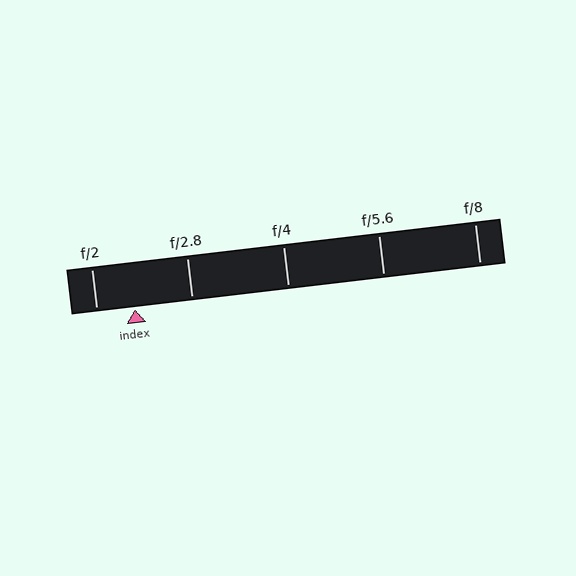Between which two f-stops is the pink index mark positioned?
The index mark is between f/2 and f/2.8.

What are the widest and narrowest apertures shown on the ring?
The widest aperture shown is f/2 and the narrowest is f/8.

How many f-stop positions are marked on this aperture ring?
There are 5 f-stop positions marked.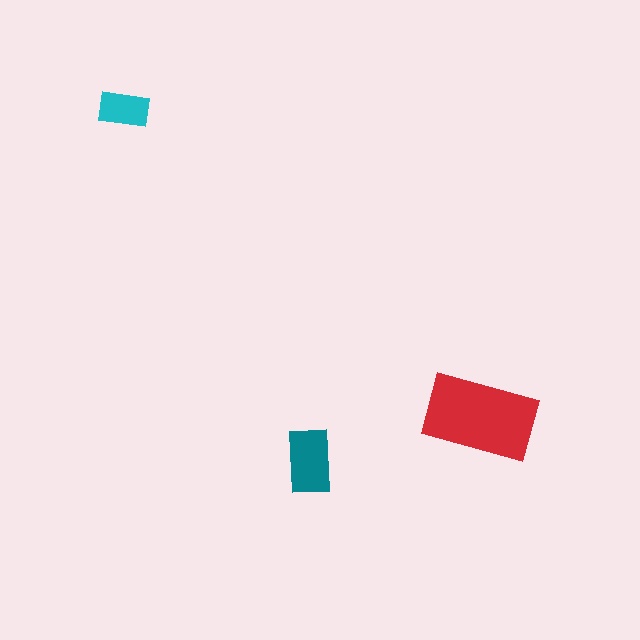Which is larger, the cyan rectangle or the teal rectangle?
The teal one.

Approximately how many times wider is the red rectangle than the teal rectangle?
About 1.5 times wider.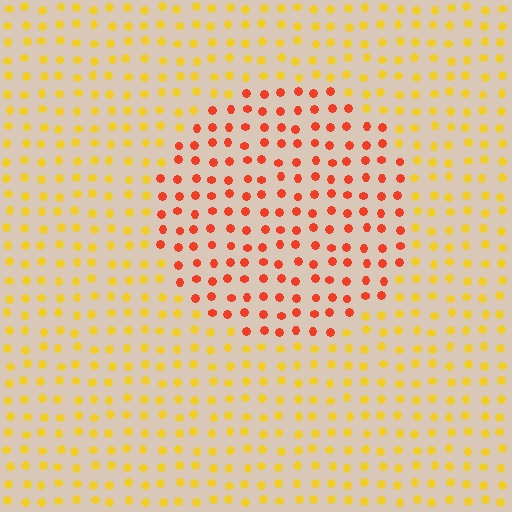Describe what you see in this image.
The image is filled with small yellow elements in a uniform arrangement. A circle-shaped region is visible where the elements are tinted to a slightly different hue, forming a subtle color boundary.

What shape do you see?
I see a circle.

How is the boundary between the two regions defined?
The boundary is defined purely by a slight shift in hue (about 43 degrees). Spacing, size, and orientation are identical on both sides.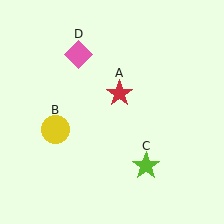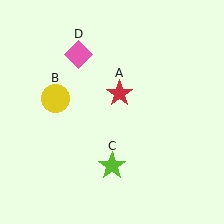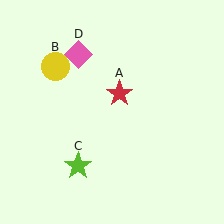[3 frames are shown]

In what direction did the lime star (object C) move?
The lime star (object C) moved left.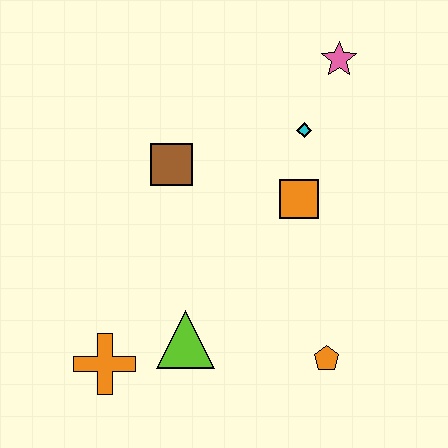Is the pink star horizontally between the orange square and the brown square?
No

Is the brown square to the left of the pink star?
Yes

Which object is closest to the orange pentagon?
The lime triangle is closest to the orange pentagon.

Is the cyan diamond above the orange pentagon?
Yes